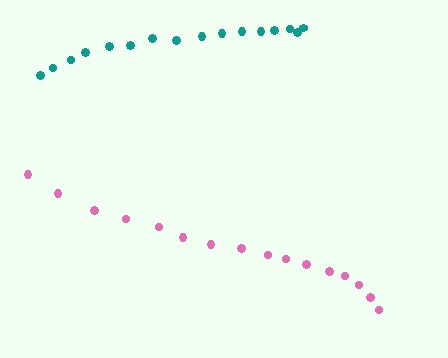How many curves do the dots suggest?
There are 2 distinct paths.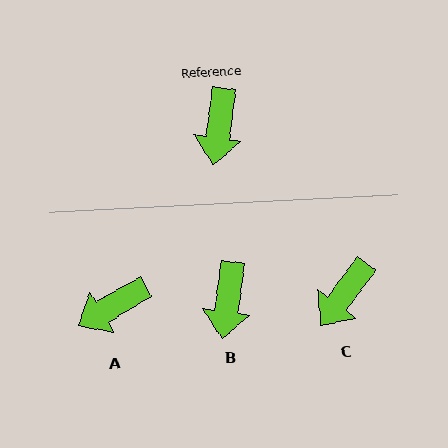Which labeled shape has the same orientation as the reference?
B.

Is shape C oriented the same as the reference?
No, it is off by about 28 degrees.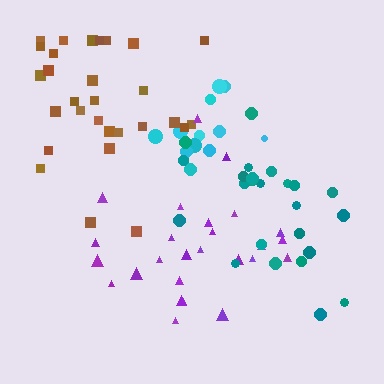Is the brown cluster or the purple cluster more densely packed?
Purple.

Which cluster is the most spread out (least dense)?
Brown.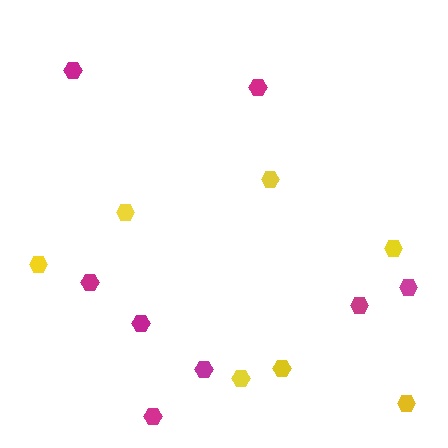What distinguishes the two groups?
There are 2 groups: one group of yellow hexagons (7) and one group of magenta hexagons (8).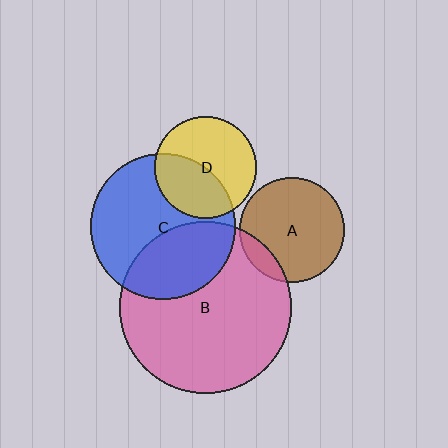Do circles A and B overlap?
Yes.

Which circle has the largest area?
Circle B (pink).